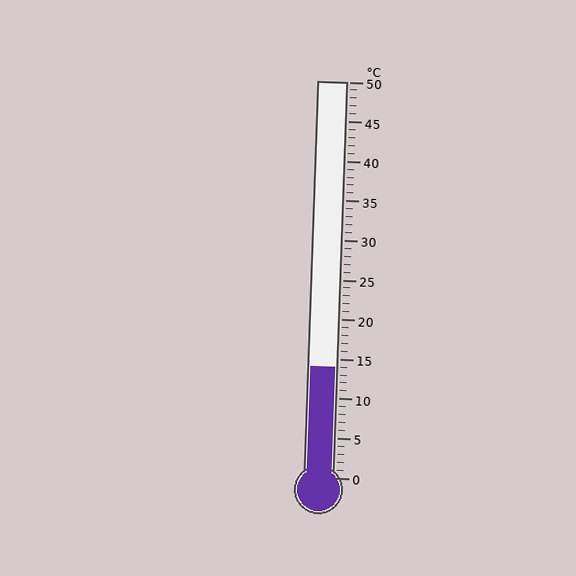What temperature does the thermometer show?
The thermometer shows approximately 14°C.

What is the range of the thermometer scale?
The thermometer scale ranges from 0°C to 50°C.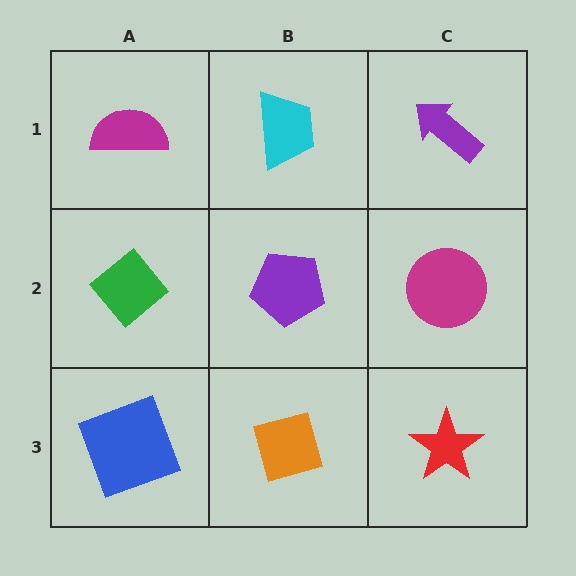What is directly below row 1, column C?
A magenta circle.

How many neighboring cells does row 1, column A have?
2.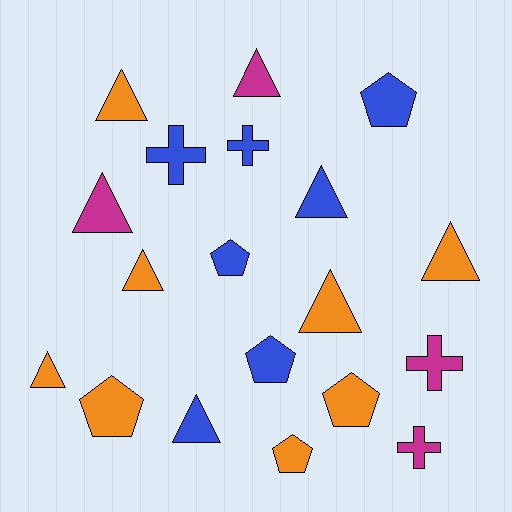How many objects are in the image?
There are 19 objects.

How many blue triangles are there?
There are 2 blue triangles.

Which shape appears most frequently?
Triangle, with 9 objects.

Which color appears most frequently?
Orange, with 8 objects.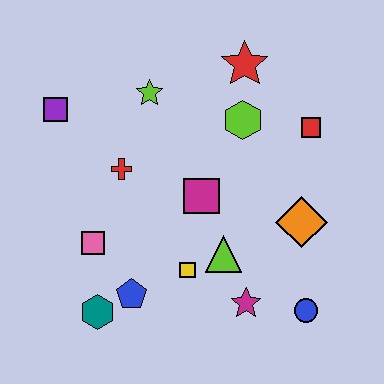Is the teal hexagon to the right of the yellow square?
No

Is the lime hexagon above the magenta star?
Yes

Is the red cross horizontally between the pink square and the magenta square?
Yes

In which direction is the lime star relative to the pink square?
The lime star is above the pink square.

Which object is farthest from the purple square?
The blue circle is farthest from the purple square.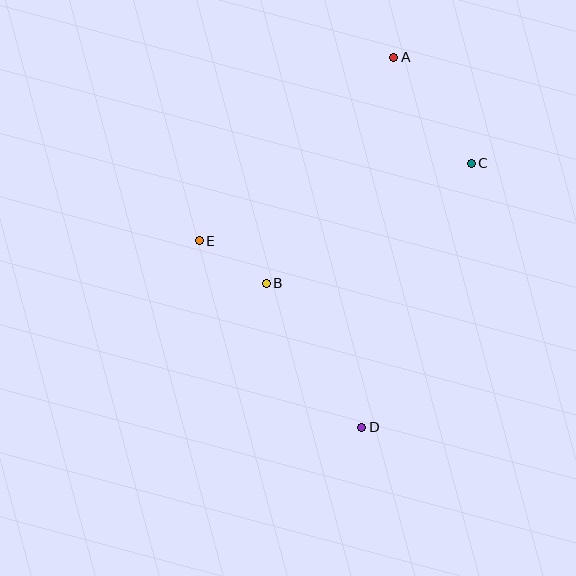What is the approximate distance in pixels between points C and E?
The distance between C and E is approximately 283 pixels.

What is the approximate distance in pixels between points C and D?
The distance between C and D is approximately 286 pixels.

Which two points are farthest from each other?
Points A and D are farthest from each other.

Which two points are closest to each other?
Points B and E are closest to each other.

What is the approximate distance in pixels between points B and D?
The distance between B and D is approximately 173 pixels.